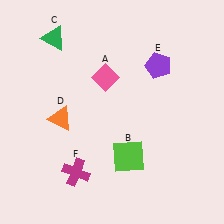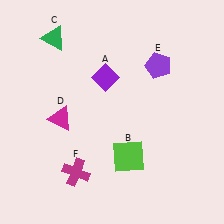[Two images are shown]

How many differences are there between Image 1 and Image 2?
There are 2 differences between the two images.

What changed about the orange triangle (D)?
In Image 1, D is orange. In Image 2, it changed to magenta.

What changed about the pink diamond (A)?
In Image 1, A is pink. In Image 2, it changed to purple.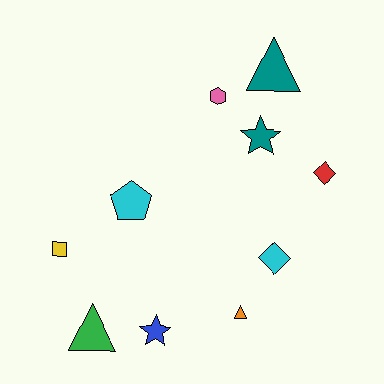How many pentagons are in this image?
There is 1 pentagon.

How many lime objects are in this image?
There are no lime objects.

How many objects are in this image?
There are 10 objects.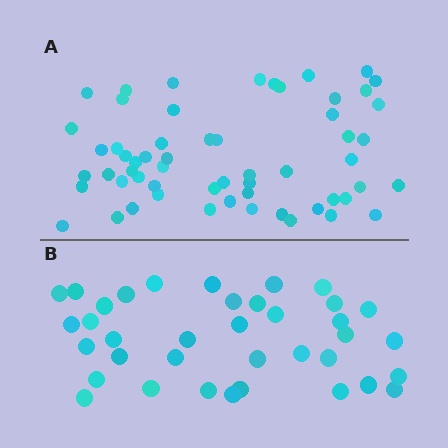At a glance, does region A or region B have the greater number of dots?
Region A (the top region) has more dots.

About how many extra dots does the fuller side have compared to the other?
Region A has approximately 20 more dots than region B.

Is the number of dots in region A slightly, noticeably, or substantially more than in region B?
Region A has substantially more. The ratio is roughly 1.6 to 1.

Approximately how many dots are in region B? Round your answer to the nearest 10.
About 40 dots. (The exact count is 37, which rounds to 40.)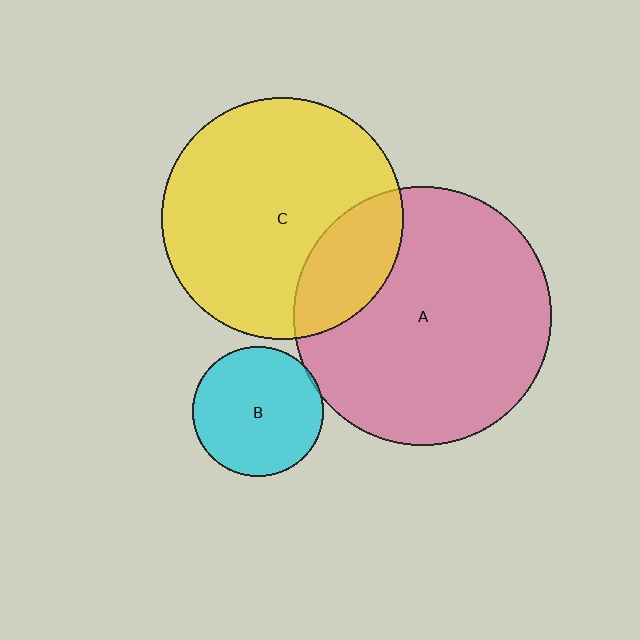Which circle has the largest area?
Circle A (pink).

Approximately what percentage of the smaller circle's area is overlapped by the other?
Approximately 20%.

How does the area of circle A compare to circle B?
Approximately 3.9 times.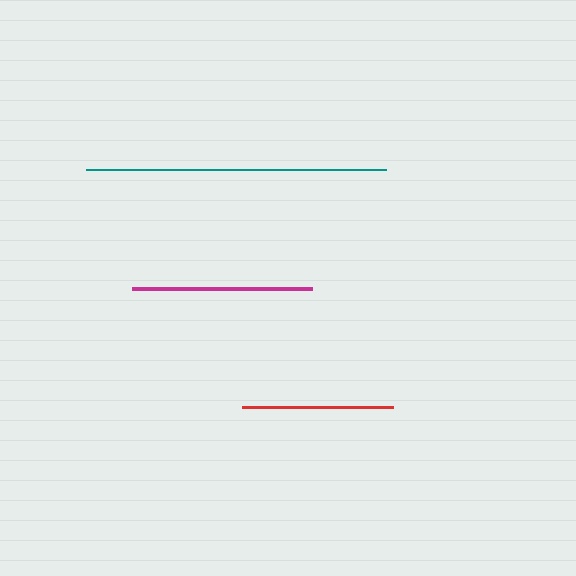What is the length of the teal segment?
The teal segment is approximately 301 pixels long.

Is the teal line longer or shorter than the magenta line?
The teal line is longer than the magenta line.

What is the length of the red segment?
The red segment is approximately 151 pixels long.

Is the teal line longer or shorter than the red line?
The teal line is longer than the red line.